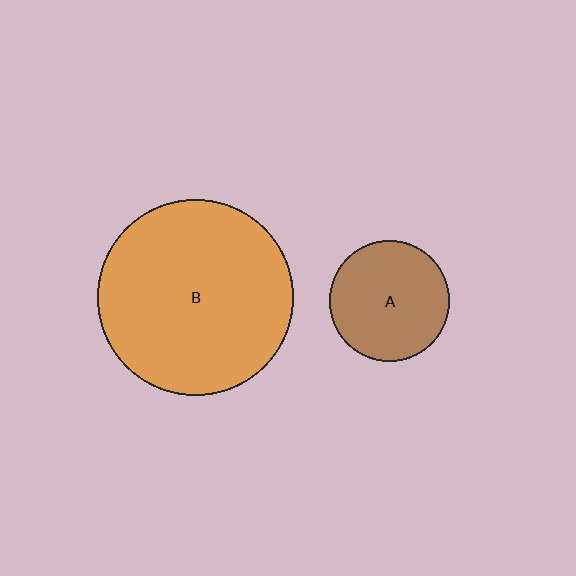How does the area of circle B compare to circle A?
Approximately 2.6 times.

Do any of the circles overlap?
No, none of the circles overlap.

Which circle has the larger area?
Circle B (orange).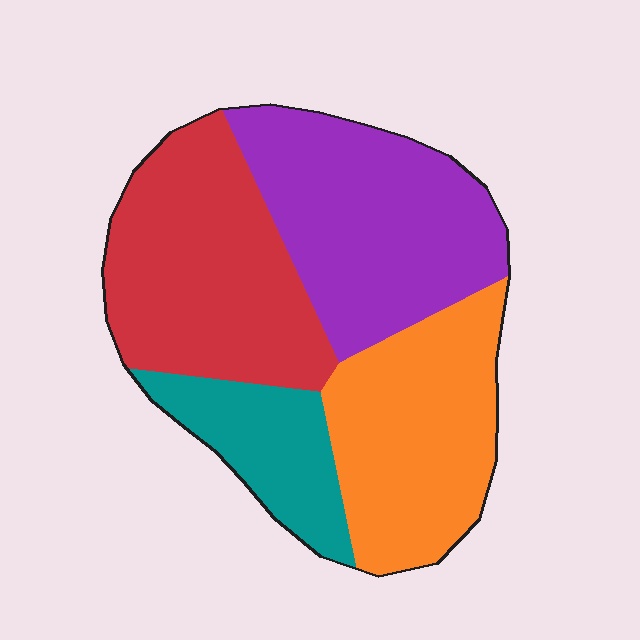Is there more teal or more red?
Red.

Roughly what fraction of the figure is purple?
Purple takes up about one third (1/3) of the figure.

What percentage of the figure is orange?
Orange covers 26% of the figure.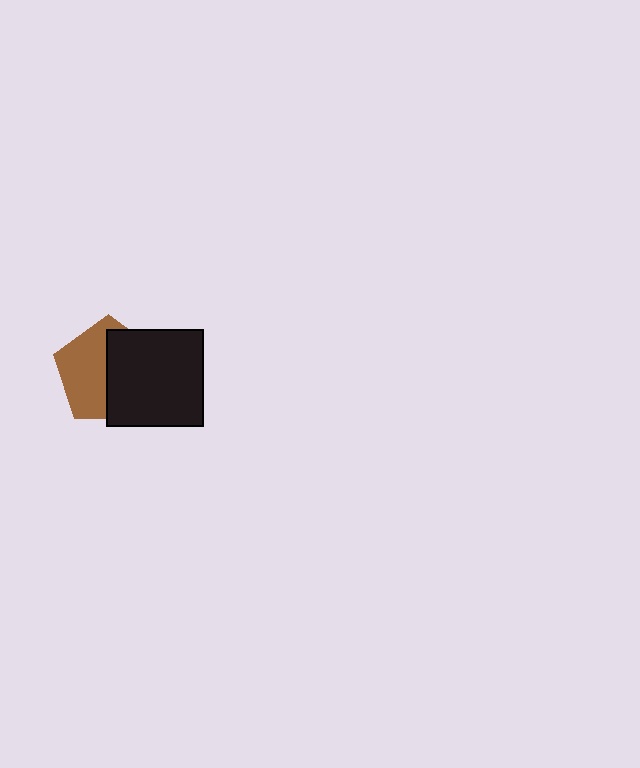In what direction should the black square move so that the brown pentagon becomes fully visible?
The black square should move right. That is the shortest direction to clear the overlap and leave the brown pentagon fully visible.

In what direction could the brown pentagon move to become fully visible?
The brown pentagon could move left. That would shift it out from behind the black square entirely.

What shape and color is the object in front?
The object in front is a black square.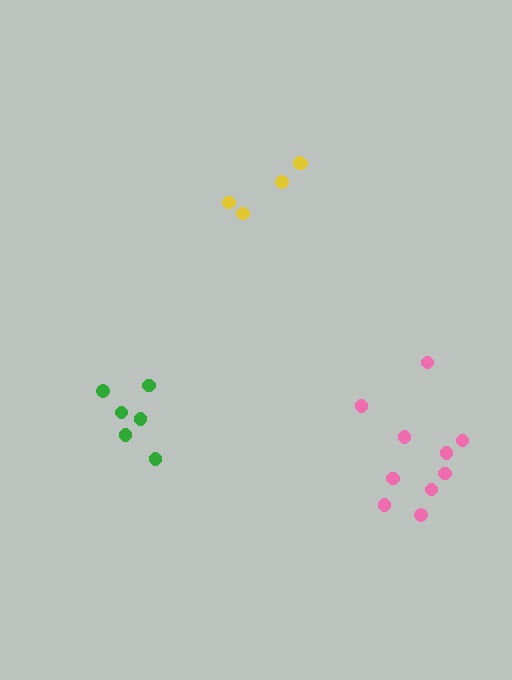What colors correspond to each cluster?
The clusters are colored: green, yellow, pink.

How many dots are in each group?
Group 1: 6 dots, Group 2: 5 dots, Group 3: 10 dots (21 total).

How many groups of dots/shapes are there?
There are 3 groups.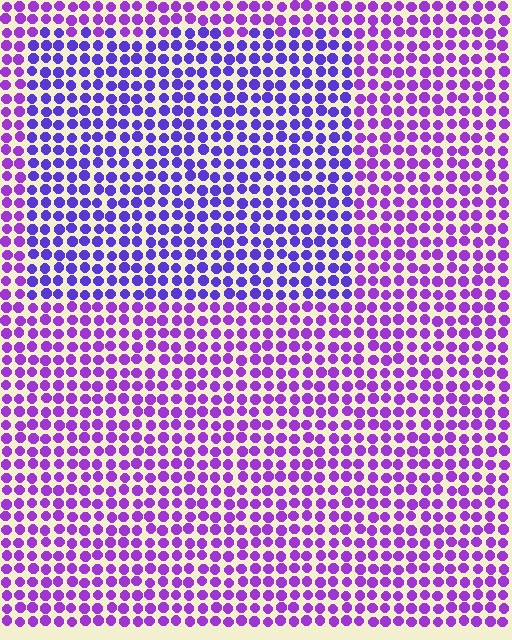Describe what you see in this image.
The image is filled with small purple elements in a uniform arrangement. A rectangle-shaped region is visible where the elements are tinted to a slightly different hue, forming a subtle color boundary.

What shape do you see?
I see a rectangle.